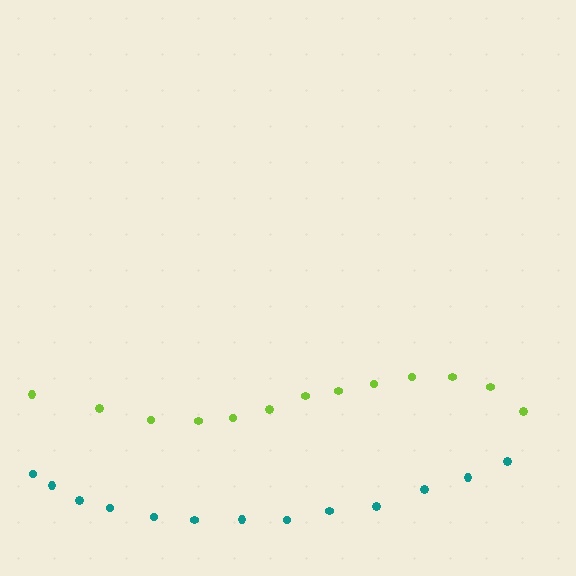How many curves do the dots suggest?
There are 2 distinct paths.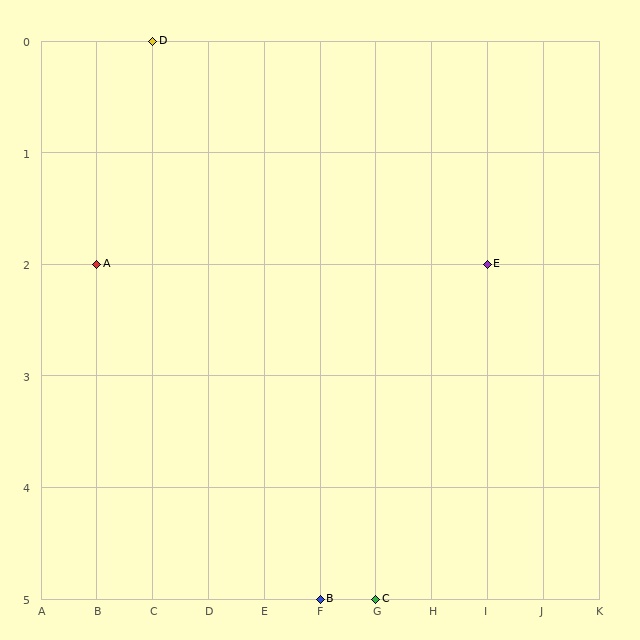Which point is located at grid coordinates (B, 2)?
Point A is at (B, 2).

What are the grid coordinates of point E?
Point E is at grid coordinates (I, 2).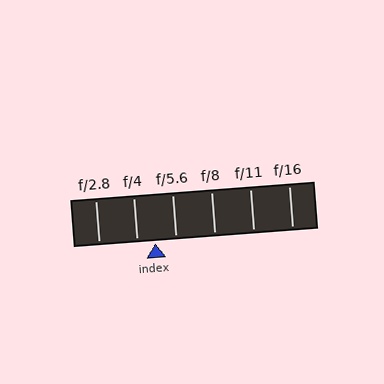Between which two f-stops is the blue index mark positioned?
The index mark is between f/4 and f/5.6.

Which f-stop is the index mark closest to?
The index mark is closest to f/4.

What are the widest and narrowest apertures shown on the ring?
The widest aperture shown is f/2.8 and the narrowest is f/16.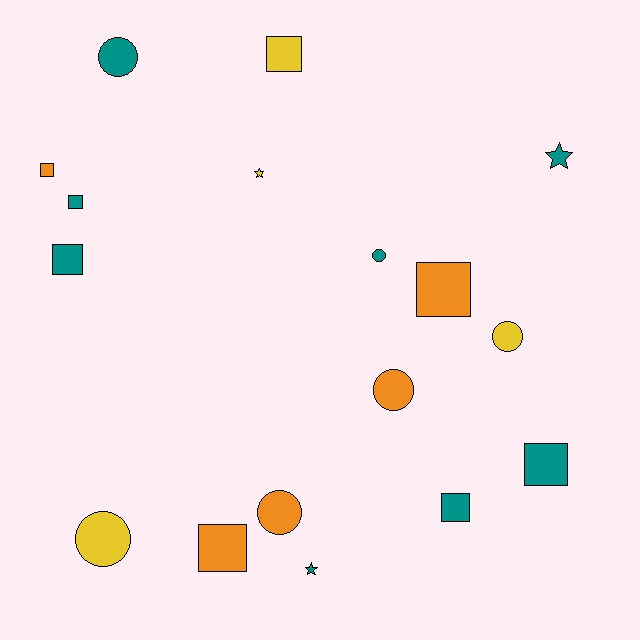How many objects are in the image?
There are 17 objects.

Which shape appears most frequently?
Square, with 8 objects.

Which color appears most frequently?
Teal, with 8 objects.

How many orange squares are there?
There are 3 orange squares.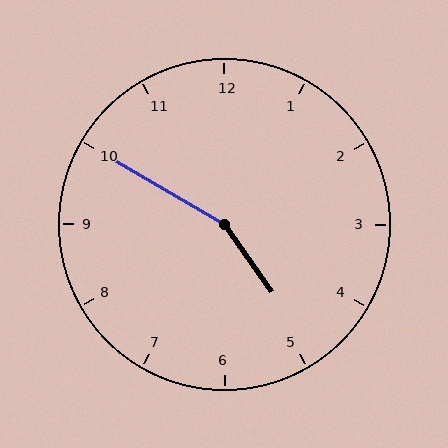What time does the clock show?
4:50.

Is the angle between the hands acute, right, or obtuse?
It is obtuse.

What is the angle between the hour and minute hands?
Approximately 155 degrees.